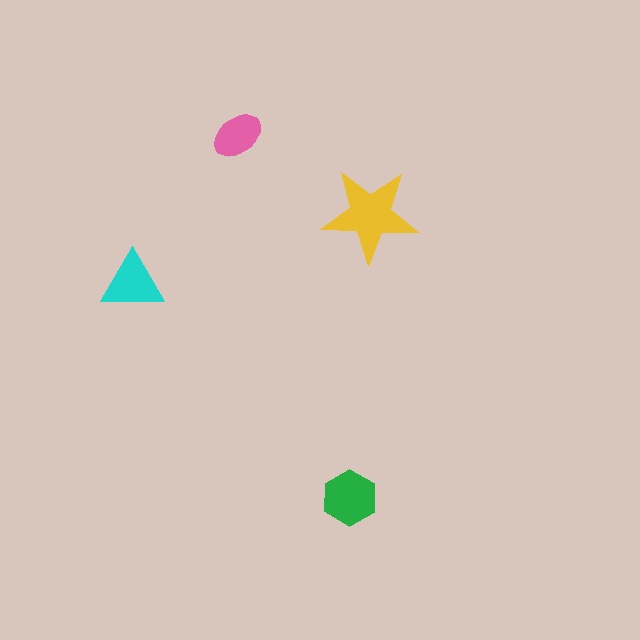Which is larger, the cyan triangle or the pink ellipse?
The cyan triangle.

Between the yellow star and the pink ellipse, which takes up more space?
The yellow star.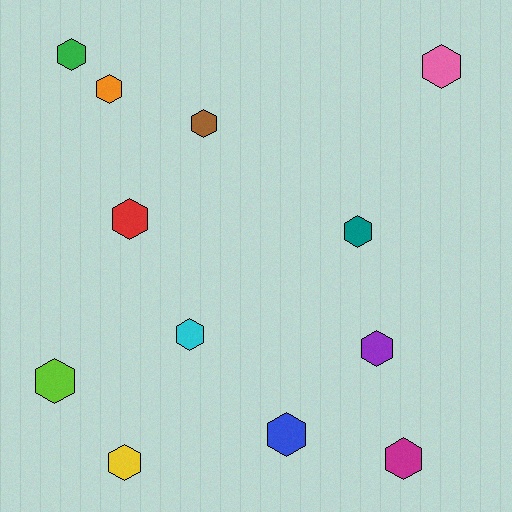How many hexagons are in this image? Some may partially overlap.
There are 12 hexagons.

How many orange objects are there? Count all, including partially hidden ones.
There is 1 orange object.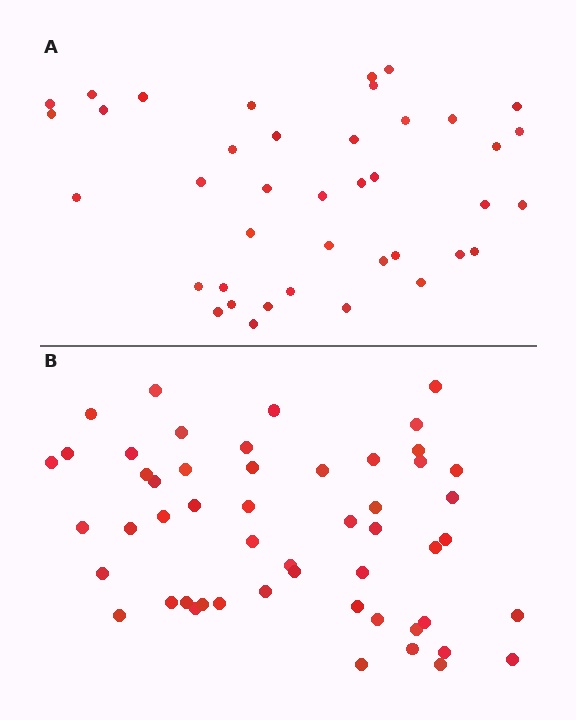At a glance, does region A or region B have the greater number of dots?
Region B (the bottom region) has more dots.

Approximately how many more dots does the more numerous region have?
Region B has roughly 12 or so more dots than region A.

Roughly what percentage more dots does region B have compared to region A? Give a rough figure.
About 30% more.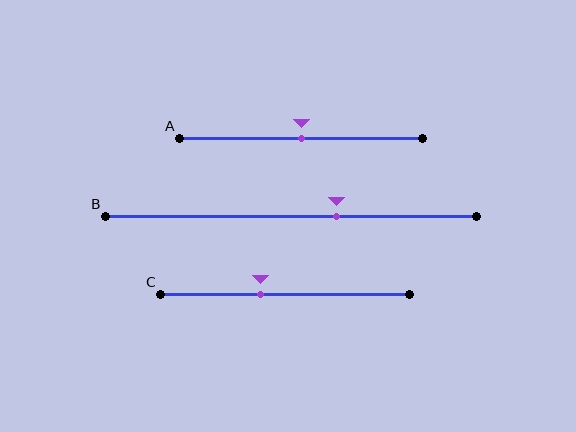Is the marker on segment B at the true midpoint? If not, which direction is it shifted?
No, the marker on segment B is shifted to the right by about 12% of the segment length.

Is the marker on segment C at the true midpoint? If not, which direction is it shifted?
No, the marker on segment C is shifted to the left by about 10% of the segment length.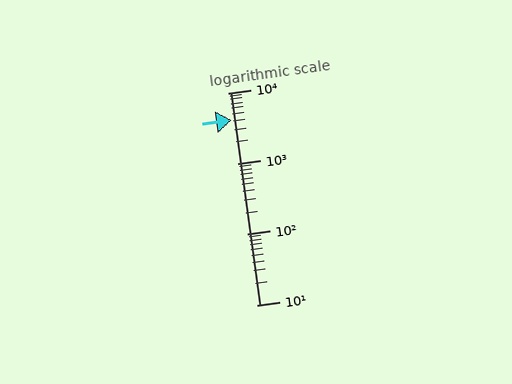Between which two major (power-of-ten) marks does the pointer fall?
The pointer is between 1000 and 10000.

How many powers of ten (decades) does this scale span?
The scale spans 3 decades, from 10 to 10000.